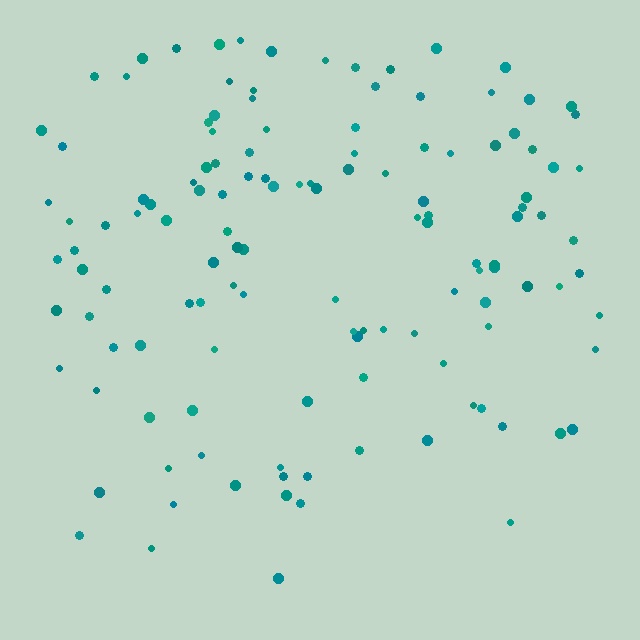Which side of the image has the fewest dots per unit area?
The bottom.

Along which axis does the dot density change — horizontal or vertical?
Vertical.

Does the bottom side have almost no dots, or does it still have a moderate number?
Still a moderate number, just noticeably fewer than the top.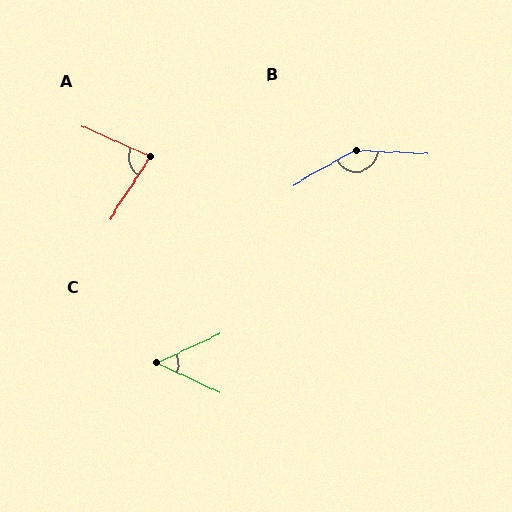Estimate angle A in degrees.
Approximately 81 degrees.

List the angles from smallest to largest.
C (50°), A (81°), B (148°).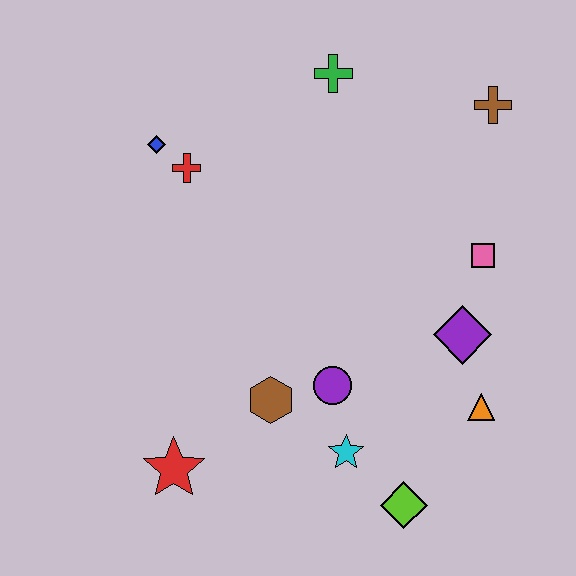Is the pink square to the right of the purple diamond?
Yes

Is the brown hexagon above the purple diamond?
No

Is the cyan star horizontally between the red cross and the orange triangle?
Yes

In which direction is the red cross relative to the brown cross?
The red cross is to the left of the brown cross.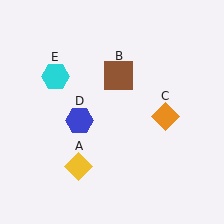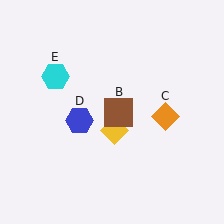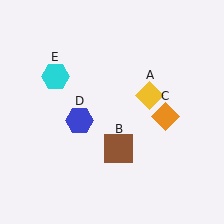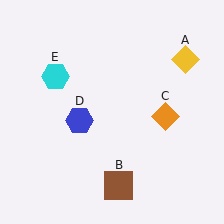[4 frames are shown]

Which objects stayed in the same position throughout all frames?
Orange diamond (object C) and blue hexagon (object D) and cyan hexagon (object E) remained stationary.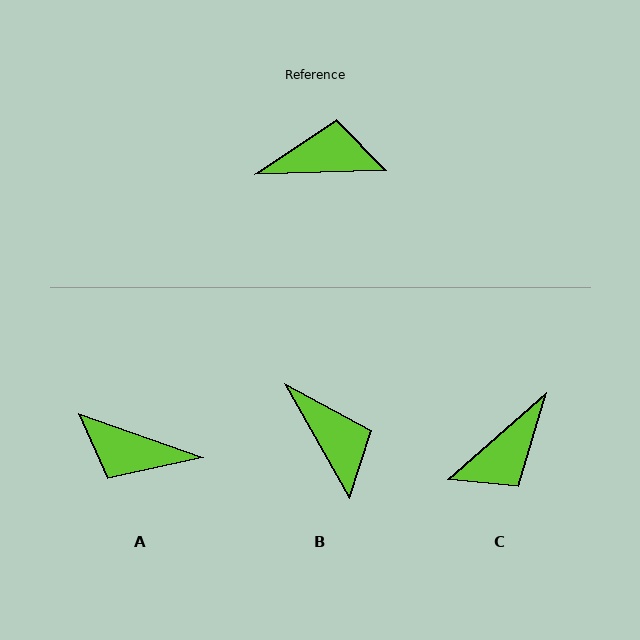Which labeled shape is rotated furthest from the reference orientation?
A, about 159 degrees away.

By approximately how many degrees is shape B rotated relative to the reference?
Approximately 62 degrees clockwise.